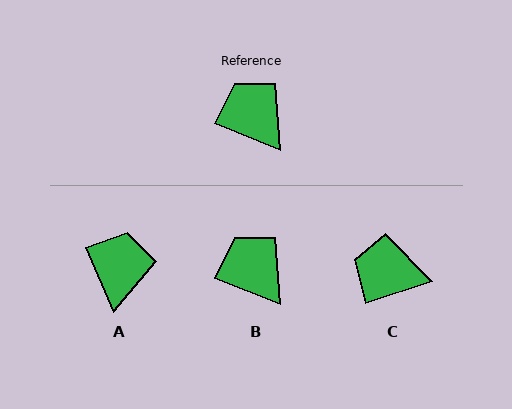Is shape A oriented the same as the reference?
No, it is off by about 44 degrees.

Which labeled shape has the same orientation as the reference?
B.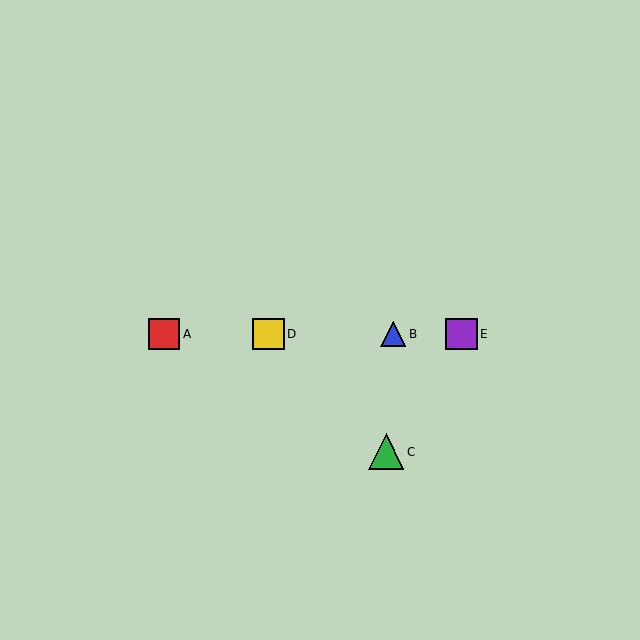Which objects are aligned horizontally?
Objects A, B, D, E are aligned horizontally.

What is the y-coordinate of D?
Object D is at y≈334.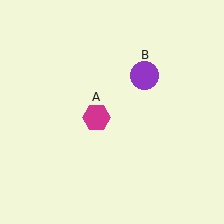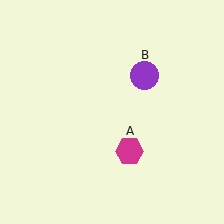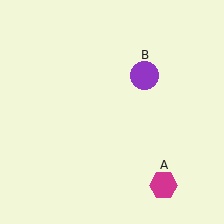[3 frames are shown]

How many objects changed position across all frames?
1 object changed position: magenta hexagon (object A).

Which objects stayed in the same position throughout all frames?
Purple circle (object B) remained stationary.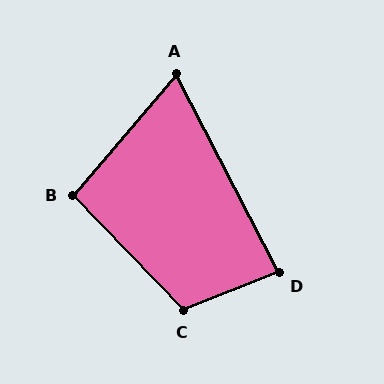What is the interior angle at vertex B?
Approximately 96 degrees (obtuse).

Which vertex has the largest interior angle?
C, at approximately 112 degrees.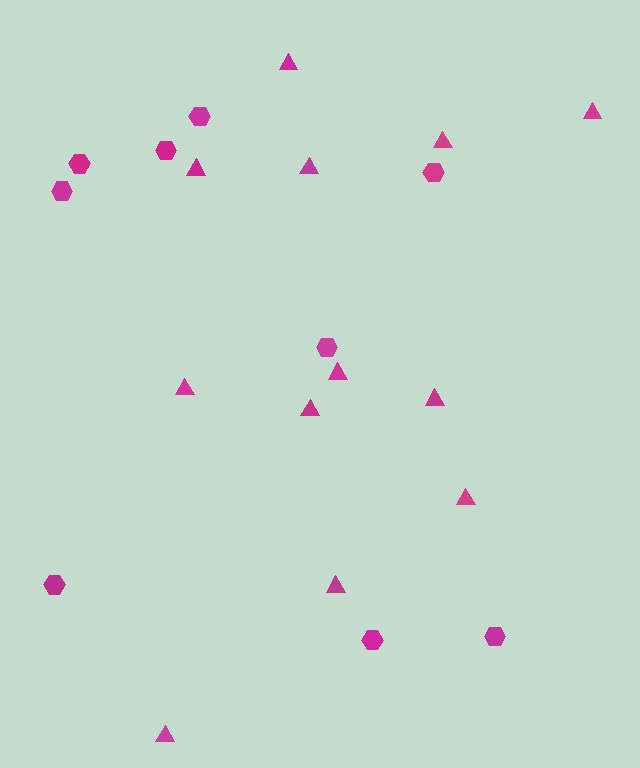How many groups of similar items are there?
There are 2 groups: one group of triangles (12) and one group of hexagons (9).